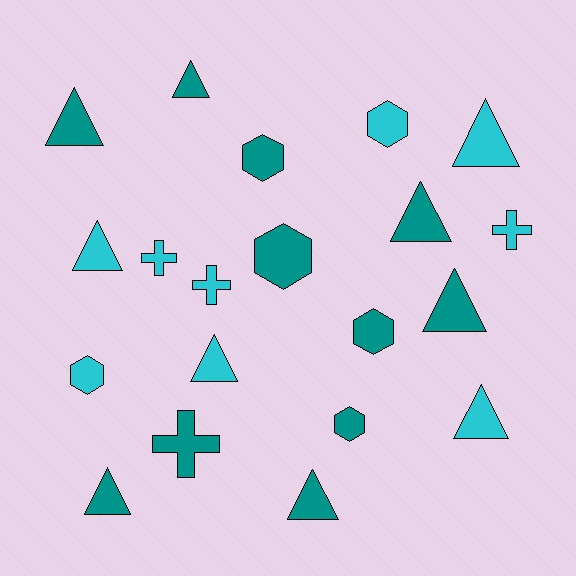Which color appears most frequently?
Teal, with 11 objects.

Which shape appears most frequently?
Triangle, with 10 objects.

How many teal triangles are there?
There are 6 teal triangles.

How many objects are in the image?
There are 20 objects.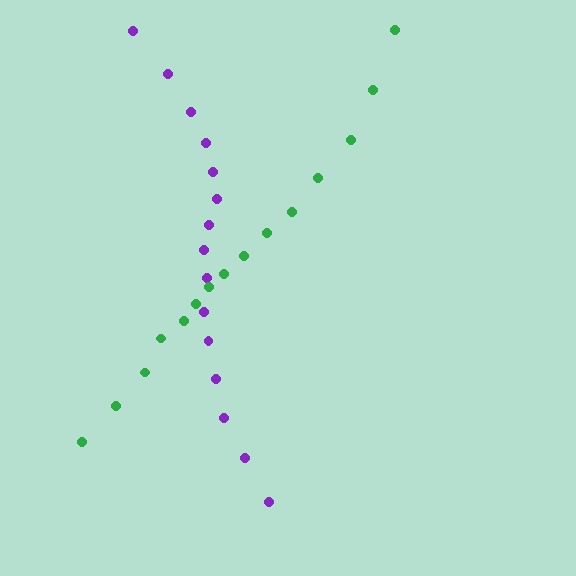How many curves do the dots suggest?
There are 2 distinct paths.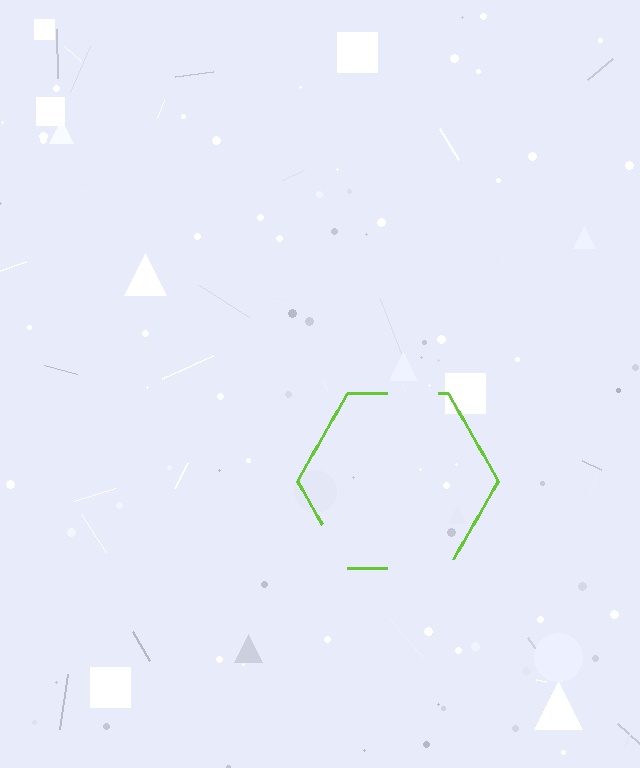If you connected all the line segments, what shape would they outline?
They would outline a hexagon.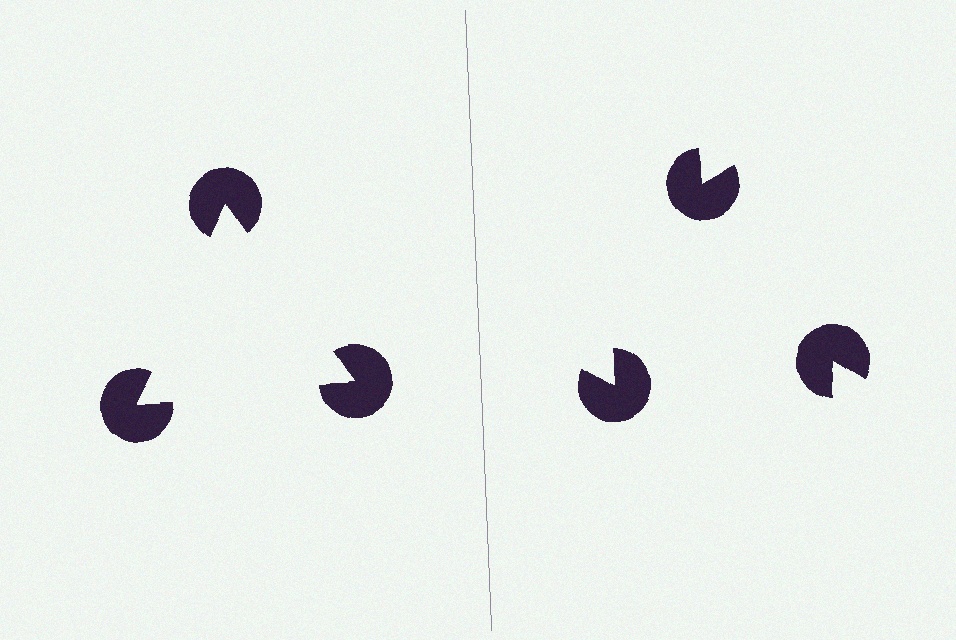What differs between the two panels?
The pac-man discs are positioned identically on both sides; only the wedge orientations differ. On the left they align to a triangle; on the right they are misaligned.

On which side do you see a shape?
An illusory triangle appears on the left side. On the right side the wedge cuts are rotated, so no coherent shape forms.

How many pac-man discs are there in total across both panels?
6 — 3 on each side.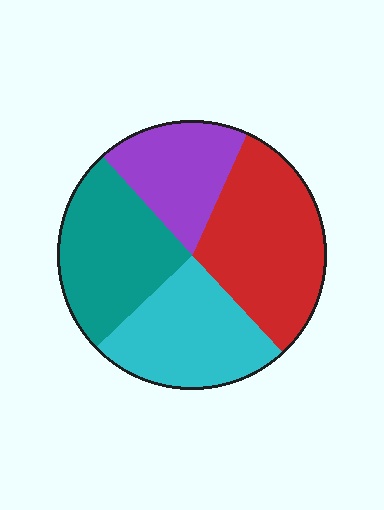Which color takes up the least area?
Purple, at roughly 20%.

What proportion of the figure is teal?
Teal takes up about one quarter (1/4) of the figure.